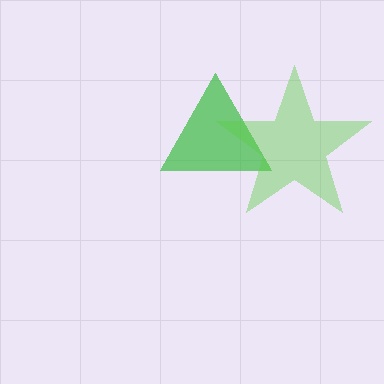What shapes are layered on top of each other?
The layered shapes are: a green triangle, a lime star.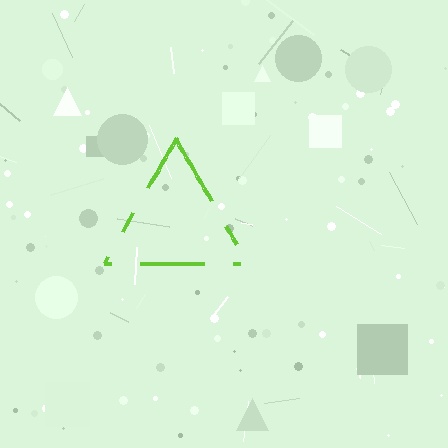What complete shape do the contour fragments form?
The contour fragments form a triangle.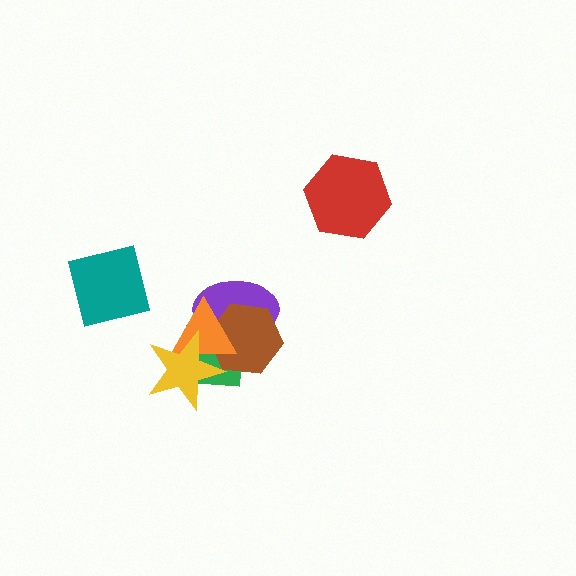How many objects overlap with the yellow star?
3 objects overlap with the yellow star.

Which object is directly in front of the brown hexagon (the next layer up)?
The orange triangle is directly in front of the brown hexagon.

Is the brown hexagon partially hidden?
Yes, it is partially covered by another shape.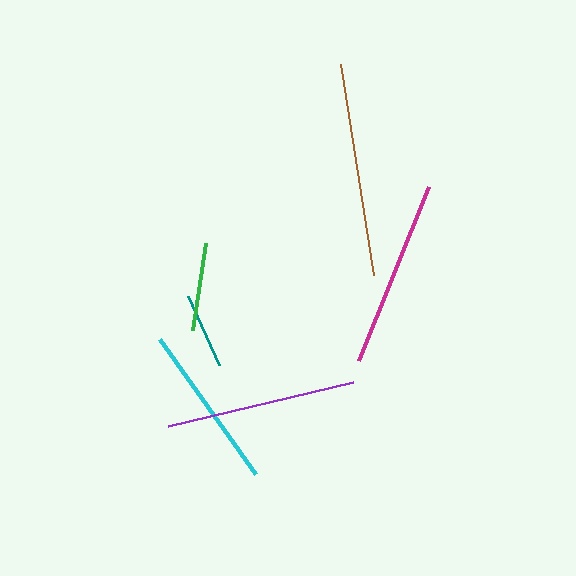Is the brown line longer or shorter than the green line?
The brown line is longer than the green line.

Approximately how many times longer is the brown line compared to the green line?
The brown line is approximately 2.4 times the length of the green line.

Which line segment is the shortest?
The teal line is the shortest at approximately 76 pixels.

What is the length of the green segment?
The green segment is approximately 89 pixels long.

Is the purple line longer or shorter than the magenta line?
The purple line is longer than the magenta line.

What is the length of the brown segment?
The brown segment is approximately 213 pixels long.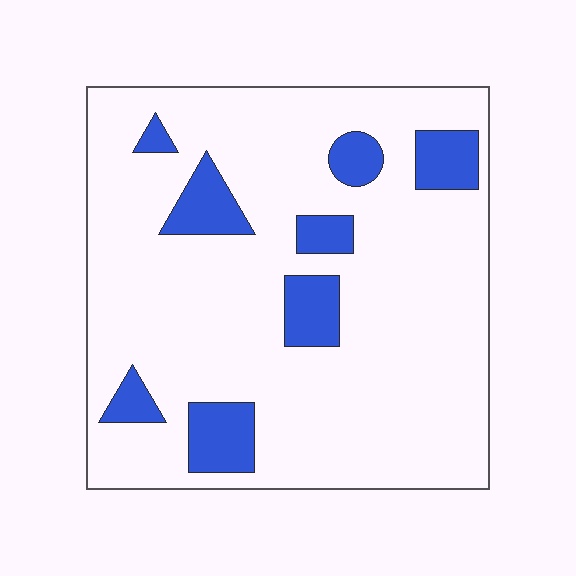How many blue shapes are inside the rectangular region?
8.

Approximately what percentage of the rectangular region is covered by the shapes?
Approximately 15%.